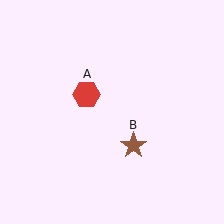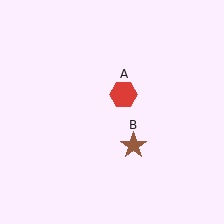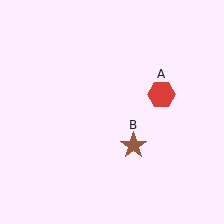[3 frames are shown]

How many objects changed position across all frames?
1 object changed position: red hexagon (object A).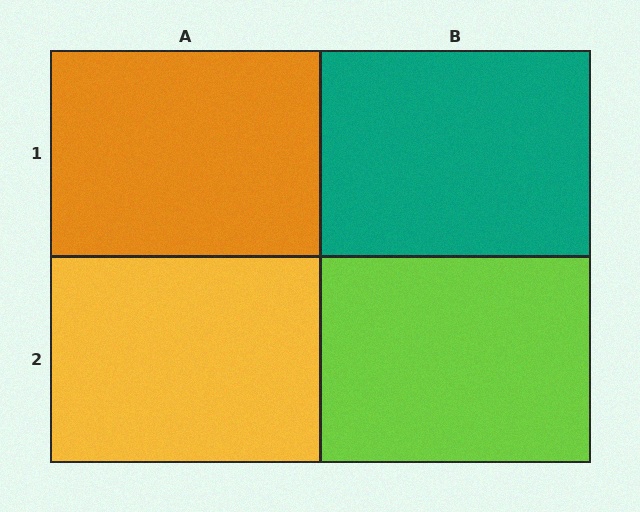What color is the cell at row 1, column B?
Teal.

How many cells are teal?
1 cell is teal.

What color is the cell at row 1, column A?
Orange.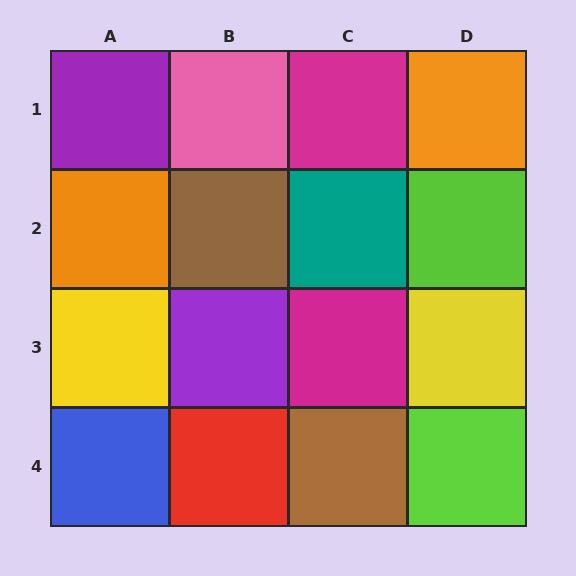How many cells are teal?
1 cell is teal.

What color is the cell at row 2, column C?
Teal.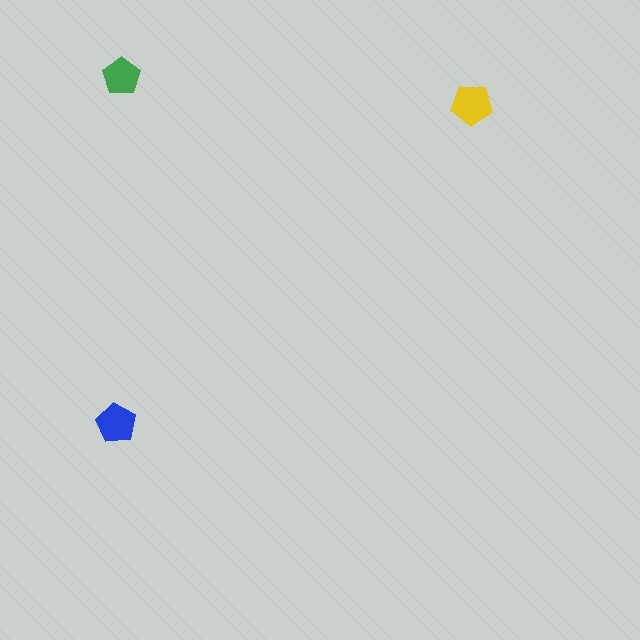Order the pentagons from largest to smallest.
the yellow one, the blue one, the green one.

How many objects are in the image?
There are 3 objects in the image.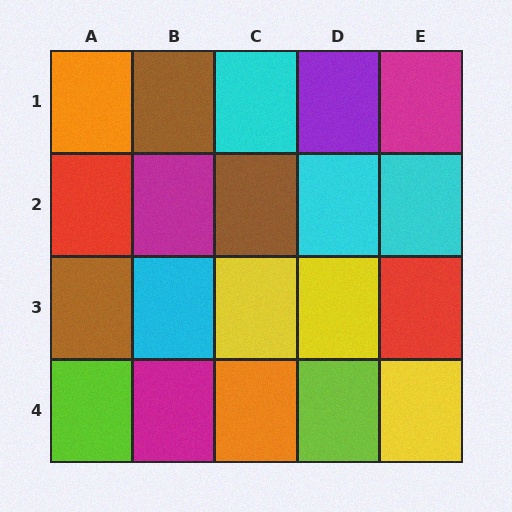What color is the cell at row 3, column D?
Yellow.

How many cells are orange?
2 cells are orange.